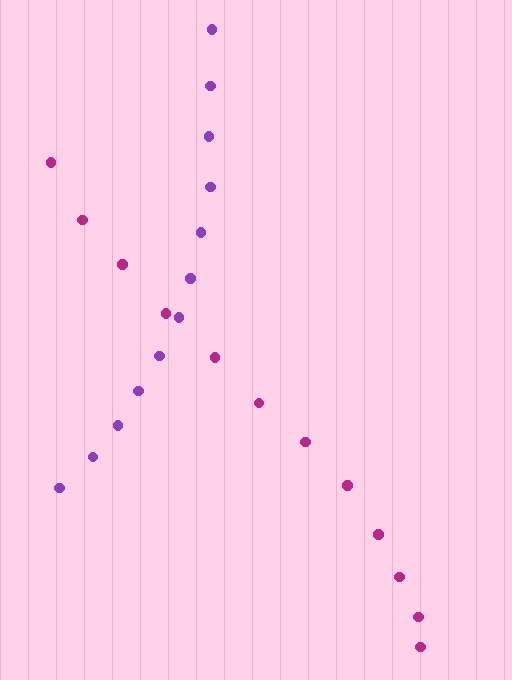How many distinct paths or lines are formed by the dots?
There are 2 distinct paths.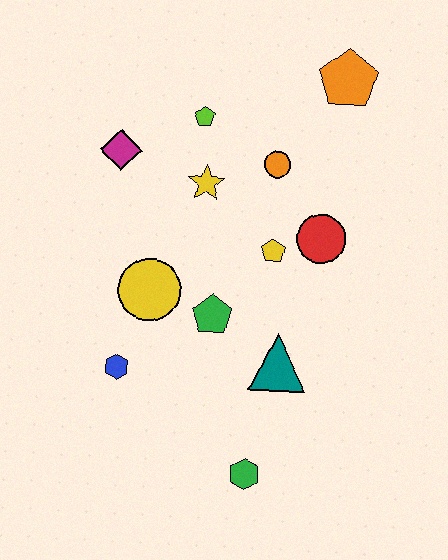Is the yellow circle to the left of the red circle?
Yes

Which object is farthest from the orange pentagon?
The green hexagon is farthest from the orange pentagon.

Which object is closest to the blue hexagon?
The yellow circle is closest to the blue hexagon.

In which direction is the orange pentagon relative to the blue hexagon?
The orange pentagon is above the blue hexagon.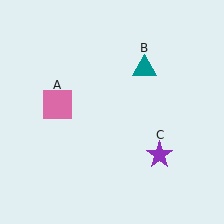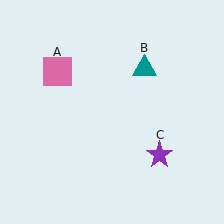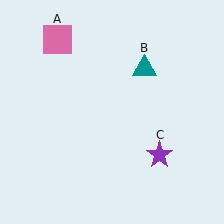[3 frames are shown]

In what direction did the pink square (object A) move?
The pink square (object A) moved up.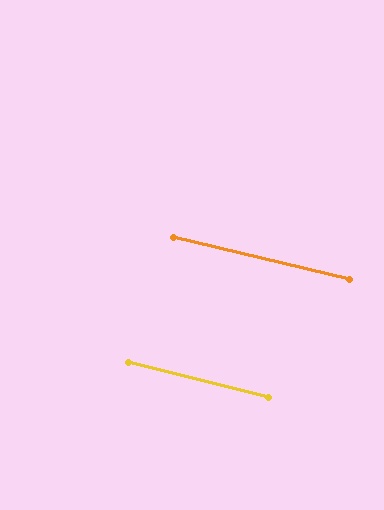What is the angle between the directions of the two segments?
Approximately 0 degrees.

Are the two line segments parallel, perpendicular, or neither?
Parallel — their directions differ by only 0.5°.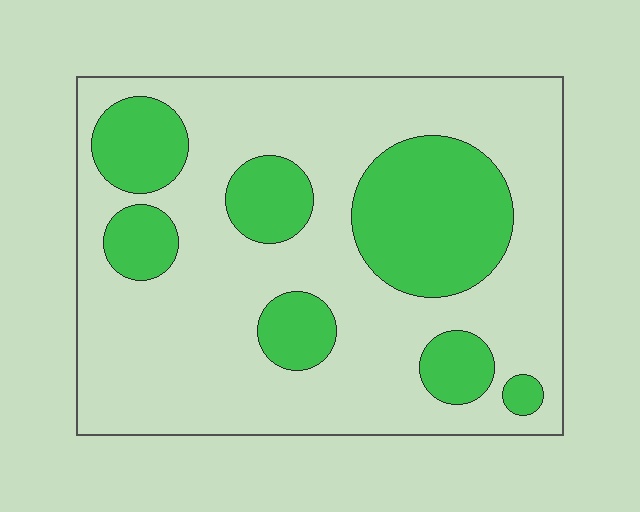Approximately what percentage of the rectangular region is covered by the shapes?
Approximately 30%.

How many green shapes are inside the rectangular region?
7.